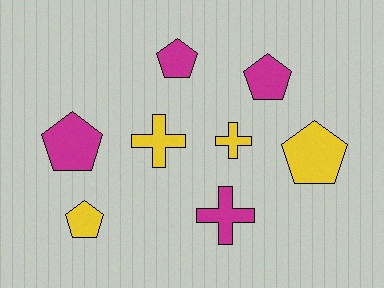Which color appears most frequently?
Magenta, with 4 objects.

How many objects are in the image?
There are 8 objects.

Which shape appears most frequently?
Pentagon, with 5 objects.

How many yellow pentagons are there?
There are 2 yellow pentagons.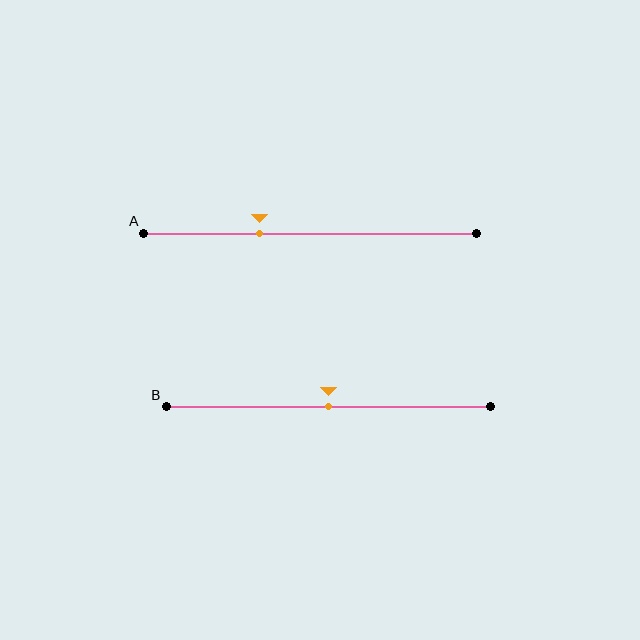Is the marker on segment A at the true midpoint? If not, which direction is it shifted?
No, the marker on segment A is shifted to the left by about 15% of the segment length.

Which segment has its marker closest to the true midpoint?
Segment B has its marker closest to the true midpoint.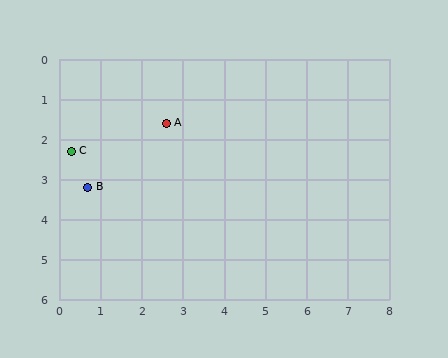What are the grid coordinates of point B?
Point B is at approximately (0.7, 3.2).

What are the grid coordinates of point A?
Point A is at approximately (2.6, 1.6).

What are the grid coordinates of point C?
Point C is at approximately (0.3, 2.3).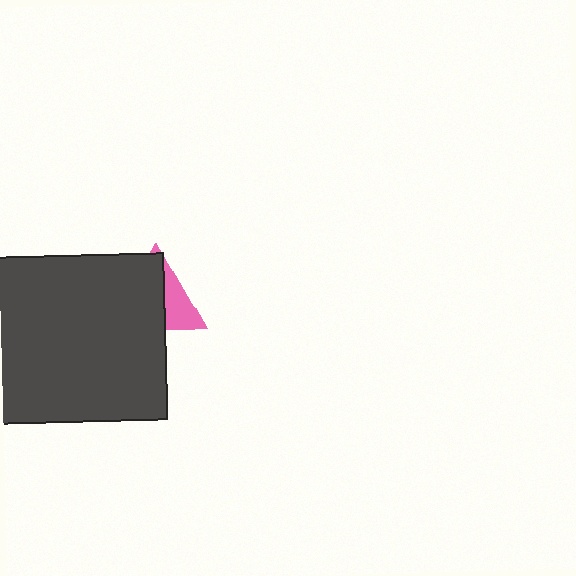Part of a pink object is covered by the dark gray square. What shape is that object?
It is a triangle.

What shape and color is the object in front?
The object in front is a dark gray square.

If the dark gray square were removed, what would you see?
You would see the complete pink triangle.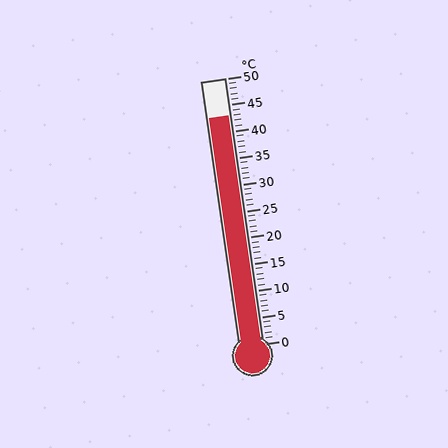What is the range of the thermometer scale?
The thermometer scale ranges from 0°C to 50°C.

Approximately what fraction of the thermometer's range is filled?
The thermometer is filled to approximately 85% of its range.